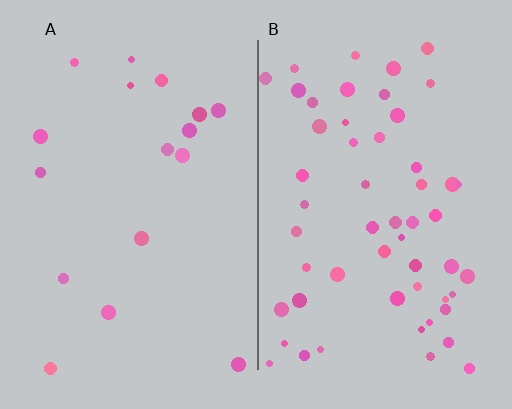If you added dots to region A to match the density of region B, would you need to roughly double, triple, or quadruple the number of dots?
Approximately triple.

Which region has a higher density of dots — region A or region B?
B (the right).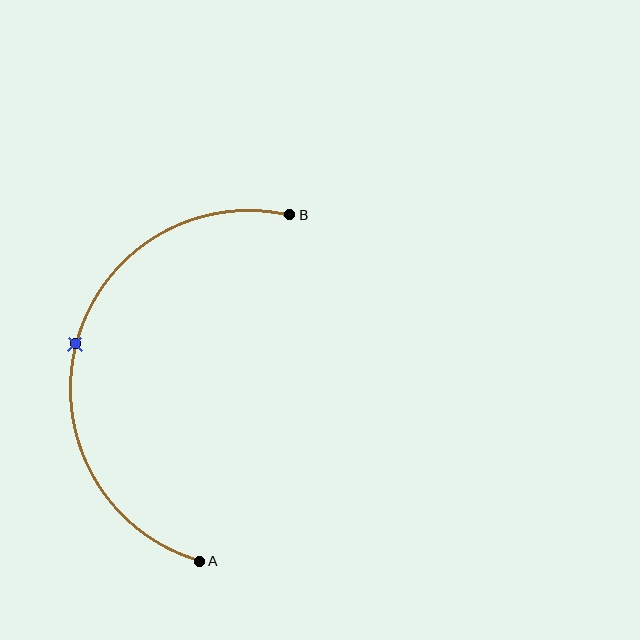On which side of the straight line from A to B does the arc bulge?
The arc bulges to the left of the straight line connecting A and B.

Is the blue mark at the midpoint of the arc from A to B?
Yes. The blue mark lies on the arc at equal arc-length from both A and B — it is the arc midpoint.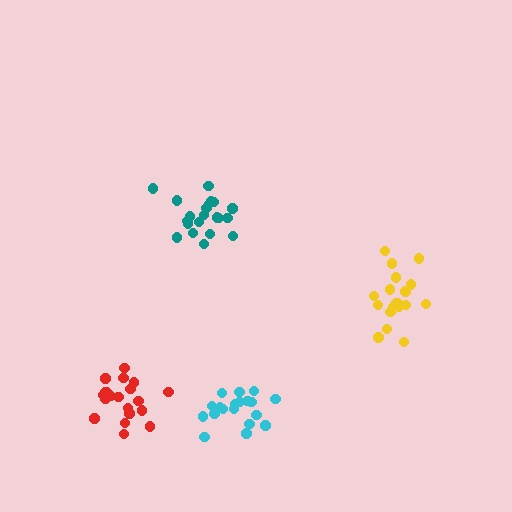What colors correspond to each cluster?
The clusters are colored: teal, cyan, yellow, red.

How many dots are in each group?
Group 1: 21 dots, Group 2: 19 dots, Group 3: 19 dots, Group 4: 20 dots (79 total).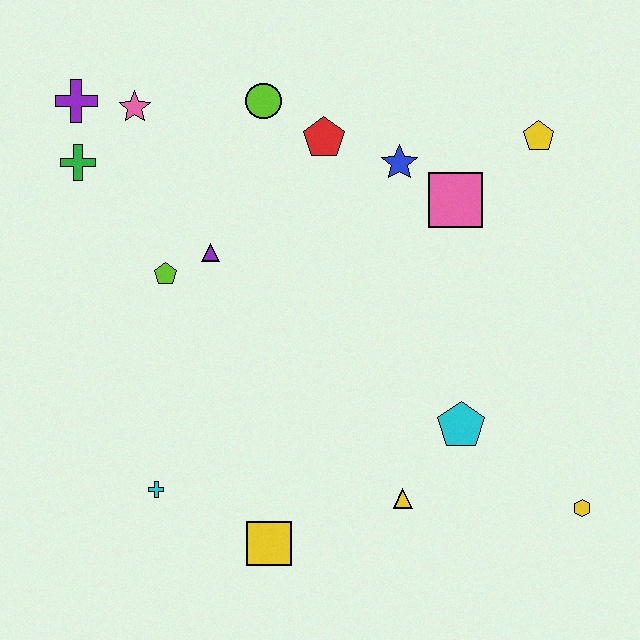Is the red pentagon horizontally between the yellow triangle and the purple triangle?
Yes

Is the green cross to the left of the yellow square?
Yes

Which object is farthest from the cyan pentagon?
The purple cross is farthest from the cyan pentagon.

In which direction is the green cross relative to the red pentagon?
The green cross is to the left of the red pentagon.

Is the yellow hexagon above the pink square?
No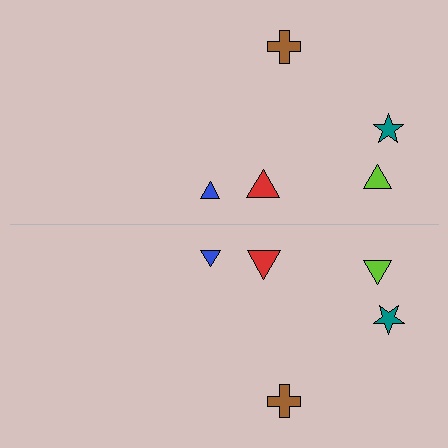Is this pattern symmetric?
Yes, this pattern has bilateral (reflection) symmetry.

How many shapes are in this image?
There are 10 shapes in this image.